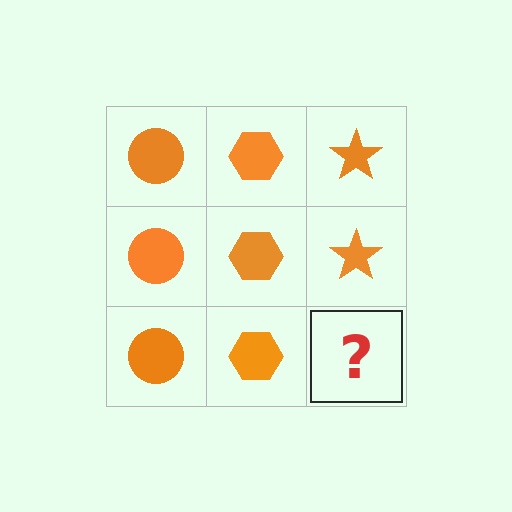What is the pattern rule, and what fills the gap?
The rule is that each column has a consistent shape. The gap should be filled with an orange star.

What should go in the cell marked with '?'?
The missing cell should contain an orange star.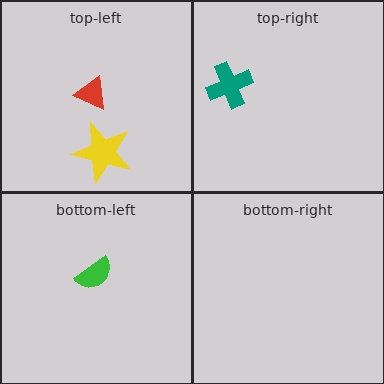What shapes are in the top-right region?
The teal cross.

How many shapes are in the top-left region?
2.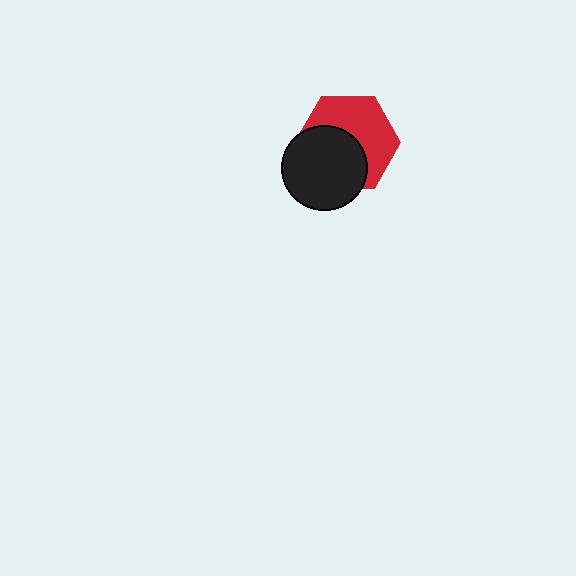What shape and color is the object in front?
The object in front is a black circle.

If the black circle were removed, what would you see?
You would see the complete red hexagon.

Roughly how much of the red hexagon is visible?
About half of it is visible (roughly 53%).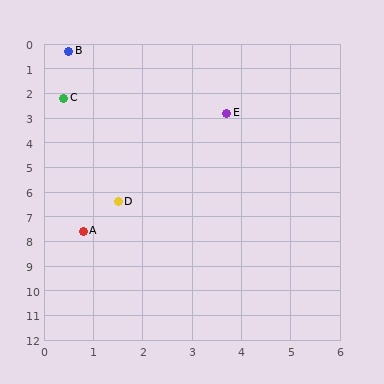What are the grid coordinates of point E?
Point E is at approximately (3.7, 2.8).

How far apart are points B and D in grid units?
Points B and D are about 6.2 grid units apart.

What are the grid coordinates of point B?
Point B is at approximately (0.5, 0.3).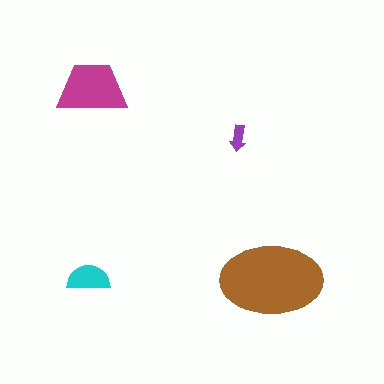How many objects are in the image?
There are 4 objects in the image.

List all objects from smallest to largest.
The purple arrow, the cyan semicircle, the magenta trapezoid, the brown ellipse.